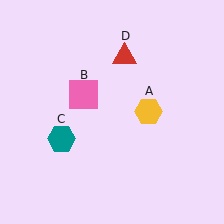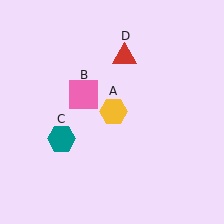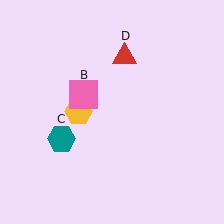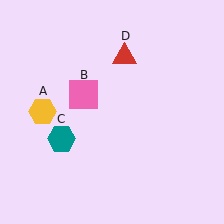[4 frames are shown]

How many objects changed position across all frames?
1 object changed position: yellow hexagon (object A).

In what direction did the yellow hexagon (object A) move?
The yellow hexagon (object A) moved left.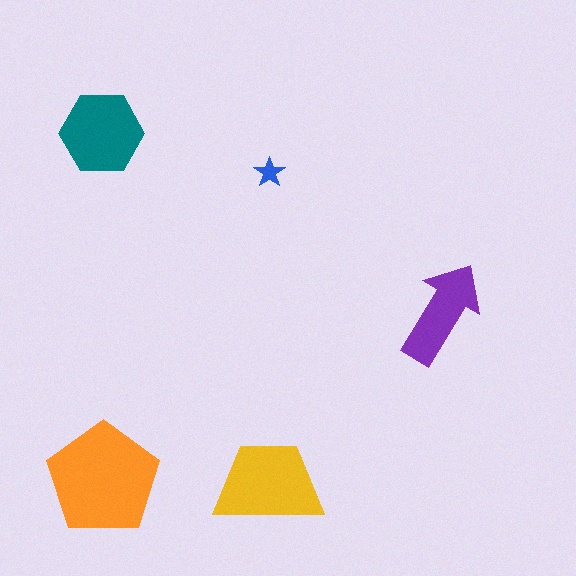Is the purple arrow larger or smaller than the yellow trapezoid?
Smaller.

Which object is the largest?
The orange pentagon.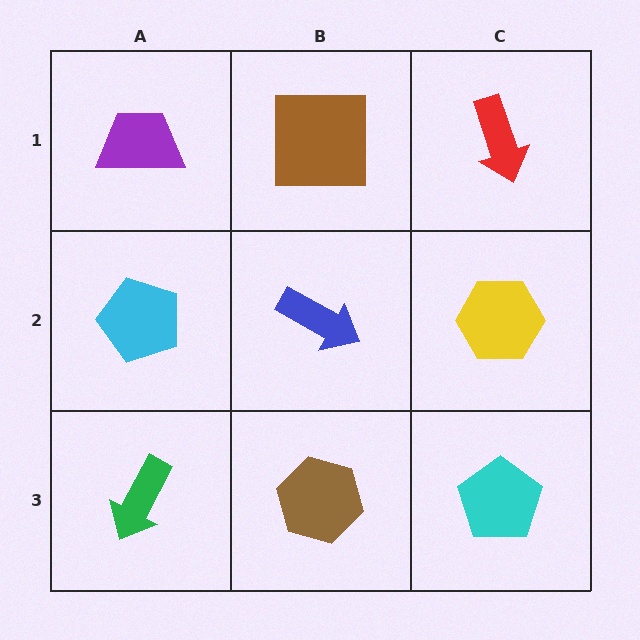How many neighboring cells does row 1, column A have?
2.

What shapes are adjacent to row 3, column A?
A cyan pentagon (row 2, column A), a brown hexagon (row 3, column B).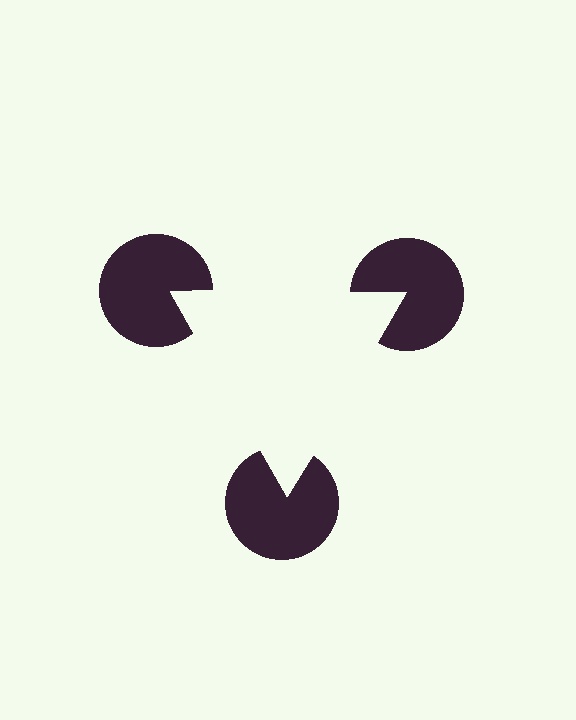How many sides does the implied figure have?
3 sides.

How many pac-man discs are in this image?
There are 3 — one at each vertex of the illusory triangle.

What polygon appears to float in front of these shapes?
An illusory triangle — its edges are inferred from the aligned wedge cuts in the pac-man discs, not physically drawn.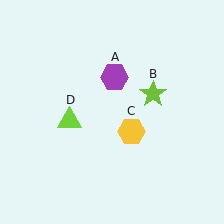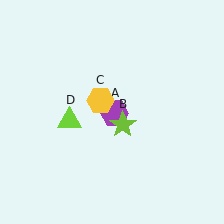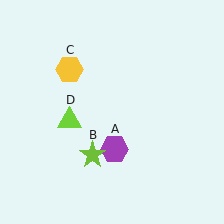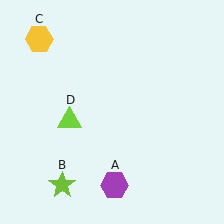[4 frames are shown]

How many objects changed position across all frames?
3 objects changed position: purple hexagon (object A), lime star (object B), yellow hexagon (object C).